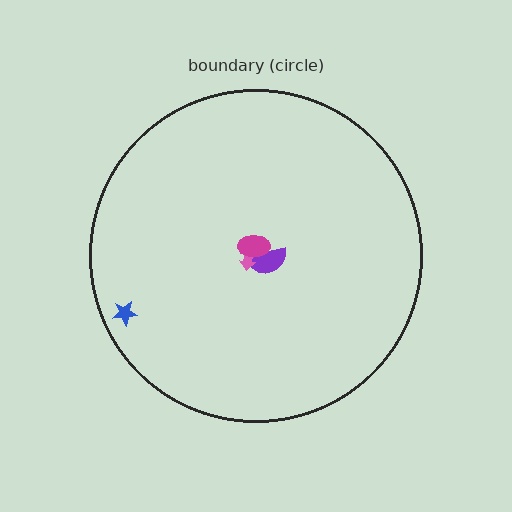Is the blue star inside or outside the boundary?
Inside.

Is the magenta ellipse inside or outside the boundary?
Inside.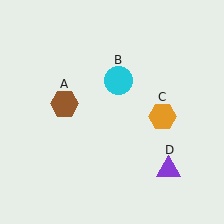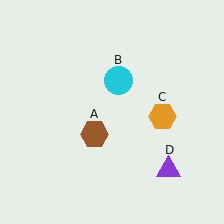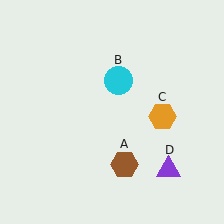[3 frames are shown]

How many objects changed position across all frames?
1 object changed position: brown hexagon (object A).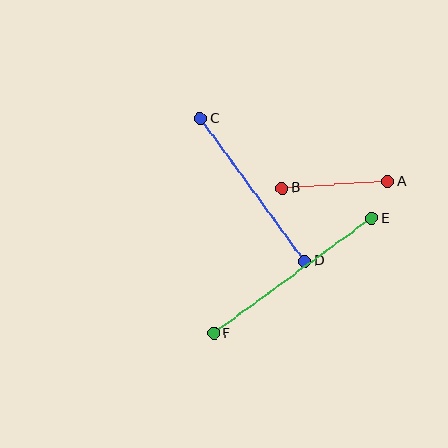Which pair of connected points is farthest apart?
Points E and F are farthest apart.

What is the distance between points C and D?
The distance is approximately 177 pixels.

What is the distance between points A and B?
The distance is approximately 106 pixels.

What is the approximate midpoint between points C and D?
The midpoint is at approximately (253, 190) pixels.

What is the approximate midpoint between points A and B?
The midpoint is at approximately (335, 185) pixels.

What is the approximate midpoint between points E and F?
The midpoint is at approximately (293, 276) pixels.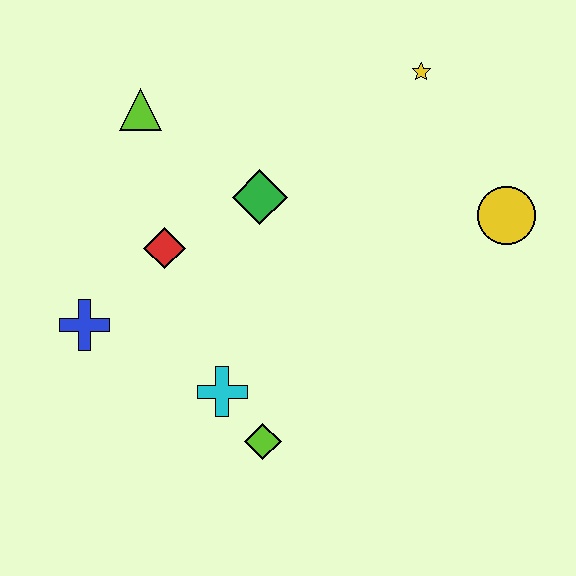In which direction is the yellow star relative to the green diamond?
The yellow star is to the right of the green diamond.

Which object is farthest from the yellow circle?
The blue cross is farthest from the yellow circle.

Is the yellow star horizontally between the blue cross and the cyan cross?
No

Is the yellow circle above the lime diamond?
Yes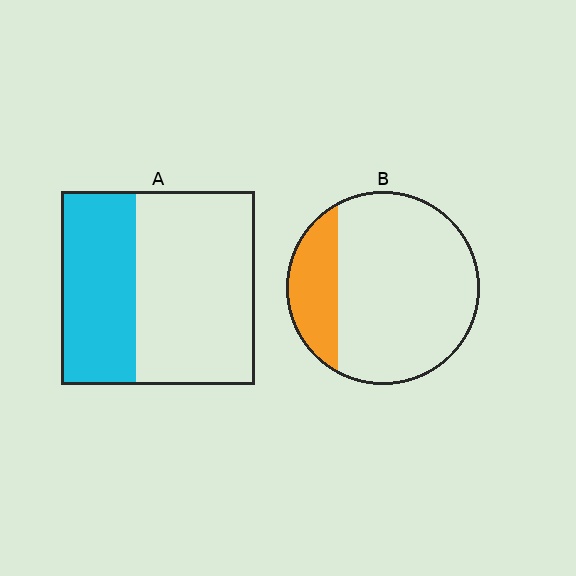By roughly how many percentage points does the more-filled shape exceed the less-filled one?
By roughly 15 percentage points (A over B).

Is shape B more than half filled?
No.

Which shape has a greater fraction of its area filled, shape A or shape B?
Shape A.